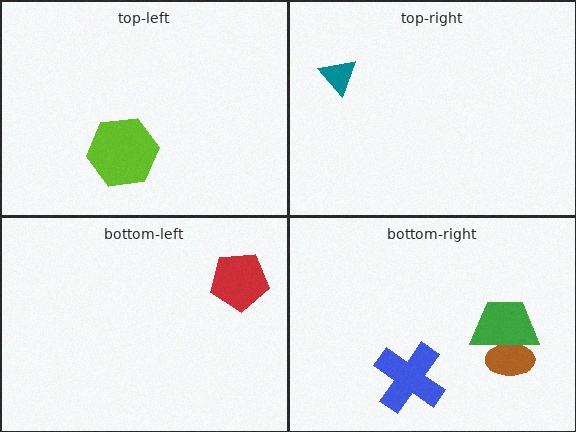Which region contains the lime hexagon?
The top-left region.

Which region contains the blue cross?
The bottom-right region.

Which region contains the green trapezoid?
The bottom-right region.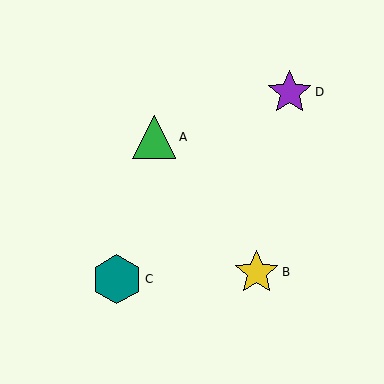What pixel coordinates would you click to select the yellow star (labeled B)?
Click at (257, 272) to select the yellow star B.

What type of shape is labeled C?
Shape C is a teal hexagon.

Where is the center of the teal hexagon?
The center of the teal hexagon is at (117, 279).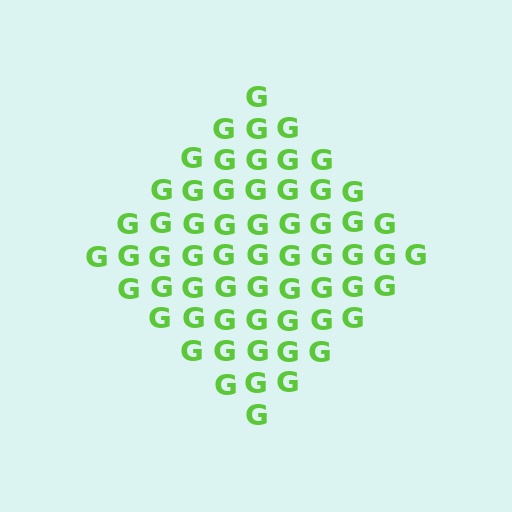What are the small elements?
The small elements are letter G's.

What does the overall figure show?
The overall figure shows a diamond.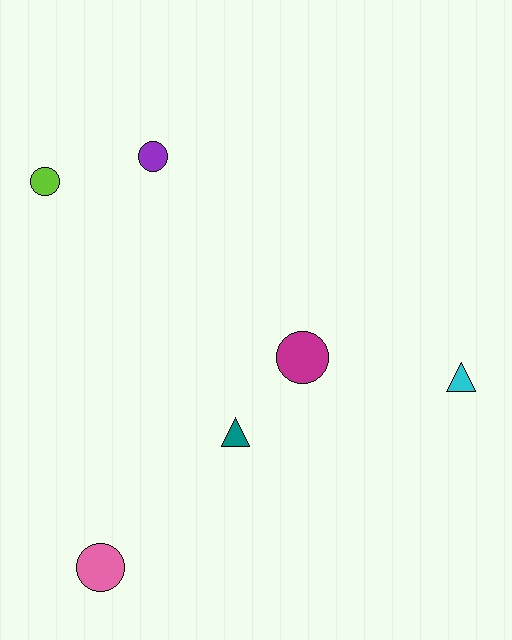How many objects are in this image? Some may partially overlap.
There are 6 objects.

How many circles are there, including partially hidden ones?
There are 4 circles.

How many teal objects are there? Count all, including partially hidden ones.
There is 1 teal object.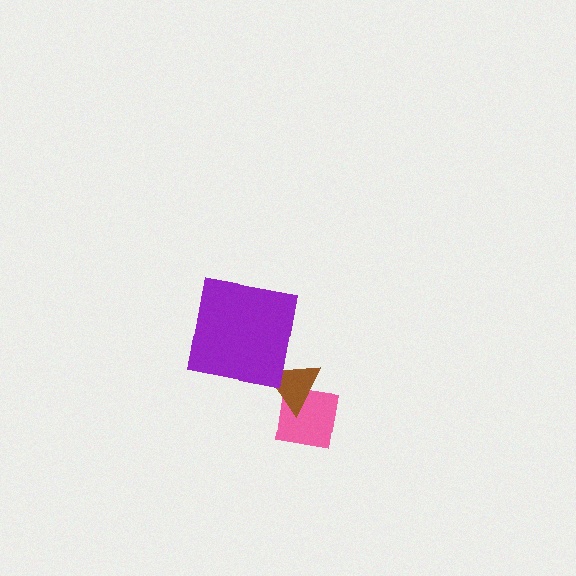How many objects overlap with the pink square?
1 object overlaps with the pink square.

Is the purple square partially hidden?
No, no other shape covers it.